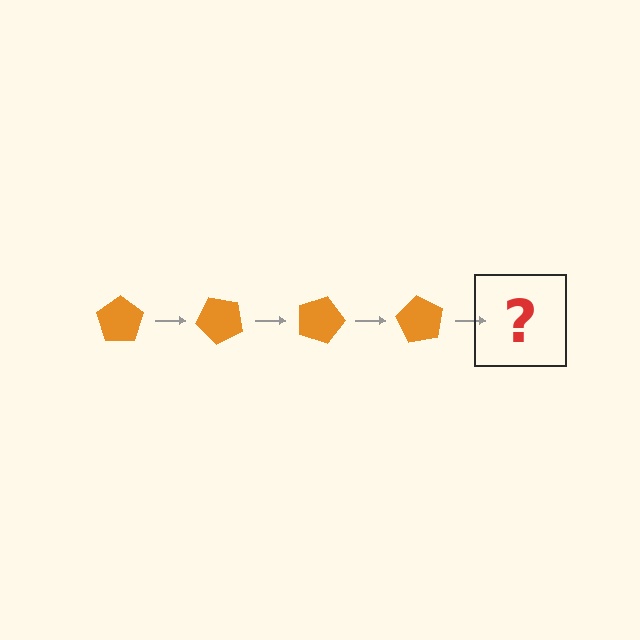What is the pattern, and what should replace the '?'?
The pattern is that the pentagon rotates 45 degrees each step. The '?' should be an orange pentagon rotated 180 degrees.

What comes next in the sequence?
The next element should be an orange pentagon rotated 180 degrees.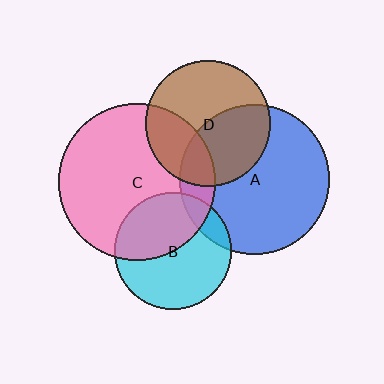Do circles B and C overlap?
Yes.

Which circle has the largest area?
Circle C (pink).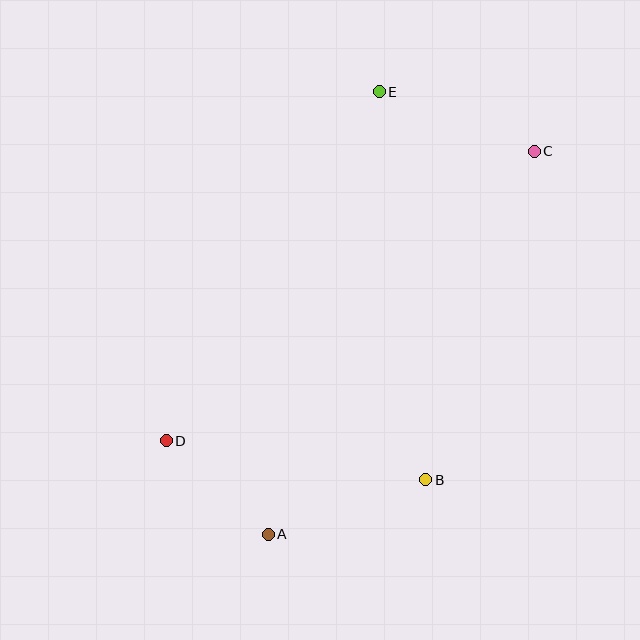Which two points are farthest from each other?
Points C and D are farthest from each other.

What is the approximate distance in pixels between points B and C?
The distance between B and C is approximately 346 pixels.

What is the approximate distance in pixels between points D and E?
The distance between D and E is approximately 409 pixels.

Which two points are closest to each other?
Points A and D are closest to each other.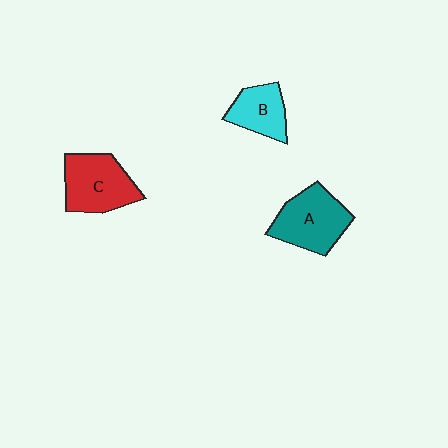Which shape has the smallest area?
Shape B (cyan).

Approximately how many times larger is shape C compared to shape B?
Approximately 1.5 times.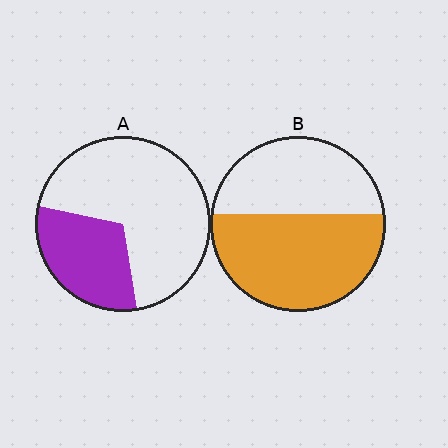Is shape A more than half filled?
No.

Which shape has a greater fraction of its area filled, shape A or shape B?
Shape B.